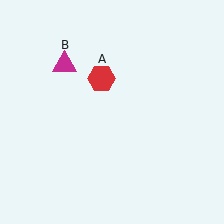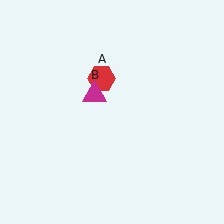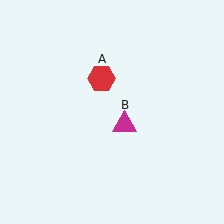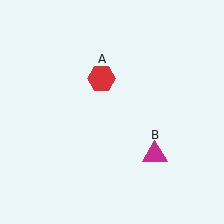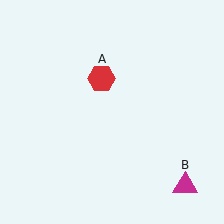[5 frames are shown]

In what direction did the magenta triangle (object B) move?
The magenta triangle (object B) moved down and to the right.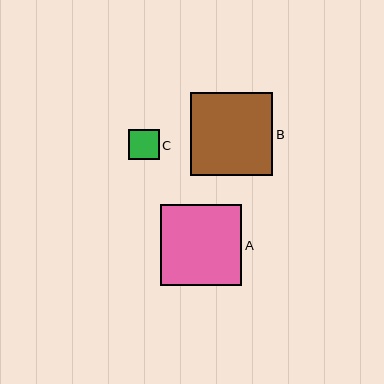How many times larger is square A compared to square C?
Square A is approximately 2.6 times the size of square C.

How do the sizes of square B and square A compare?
Square B and square A are approximately the same size.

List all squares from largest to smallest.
From largest to smallest: B, A, C.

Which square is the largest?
Square B is the largest with a size of approximately 82 pixels.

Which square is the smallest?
Square C is the smallest with a size of approximately 31 pixels.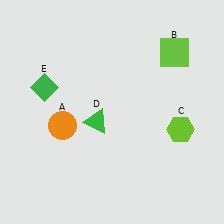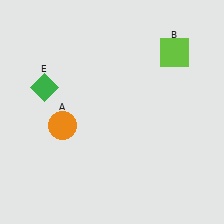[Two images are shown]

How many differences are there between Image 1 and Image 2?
There are 2 differences between the two images.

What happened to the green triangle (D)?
The green triangle (D) was removed in Image 2. It was in the bottom-left area of Image 1.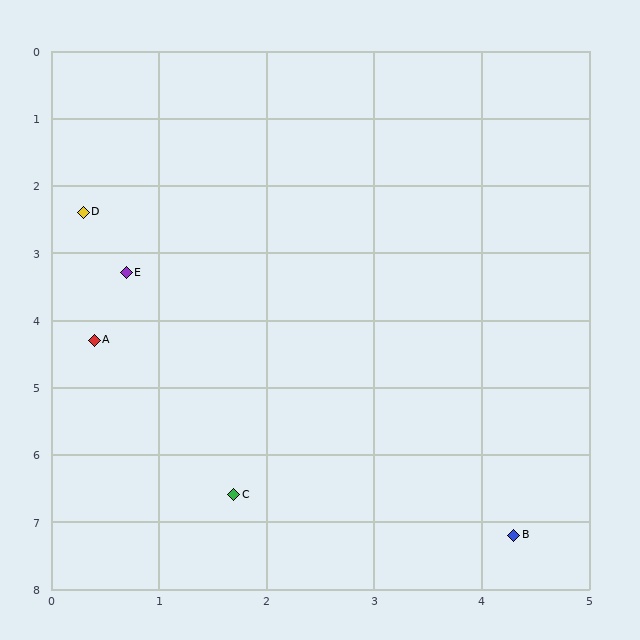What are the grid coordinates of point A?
Point A is at approximately (0.4, 4.3).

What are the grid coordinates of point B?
Point B is at approximately (4.3, 7.2).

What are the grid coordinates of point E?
Point E is at approximately (0.7, 3.3).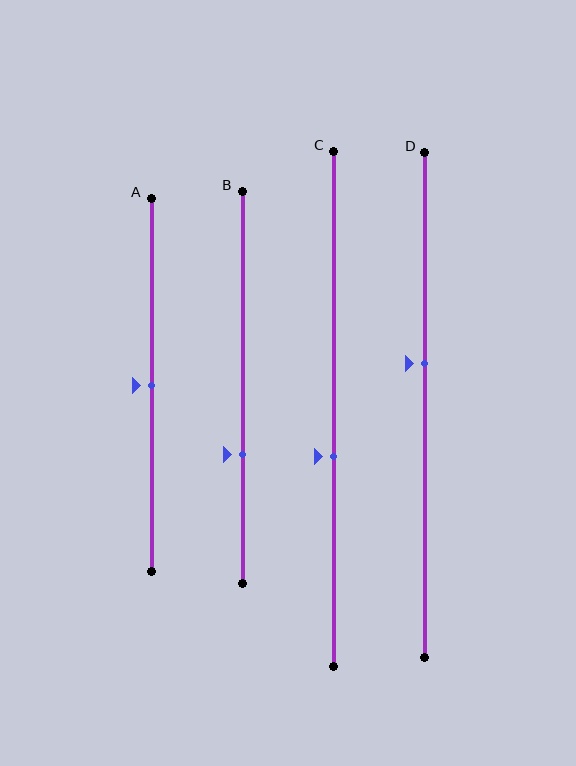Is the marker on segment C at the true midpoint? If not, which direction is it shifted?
No, the marker on segment C is shifted downward by about 9% of the segment length.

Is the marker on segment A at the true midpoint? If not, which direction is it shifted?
Yes, the marker on segment A is at the true midpoint.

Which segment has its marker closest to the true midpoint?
Segment A has its marker closest to the true midpoint.